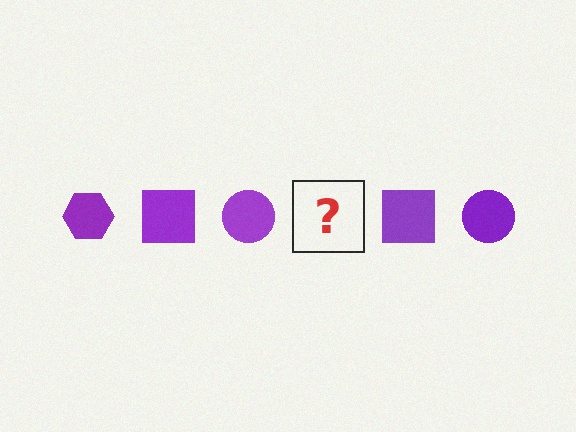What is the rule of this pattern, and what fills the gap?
The rule is that the pattern cycles through hexagon, square, circle shapes in purple. The gap should be filled with a purple hexagon.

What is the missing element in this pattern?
The missing element is a purple hexagon.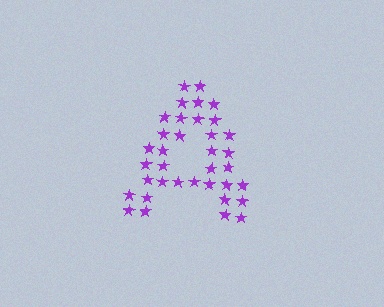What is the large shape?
The large shape is the letter A.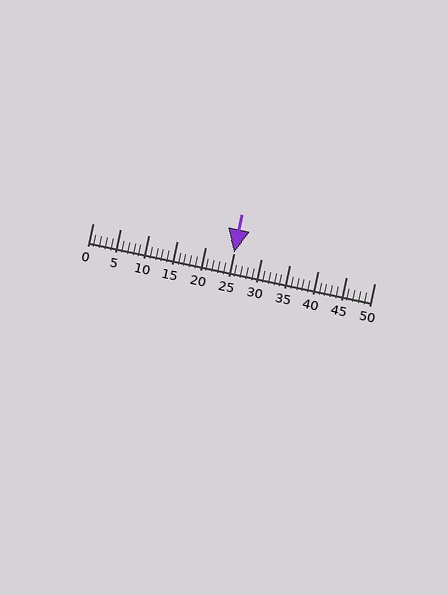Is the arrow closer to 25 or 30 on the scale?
The arrow is closer to 25.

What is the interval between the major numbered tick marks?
The major tick marks are spaced 5 units apart.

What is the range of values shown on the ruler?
The ruler shows values from 0 to 50.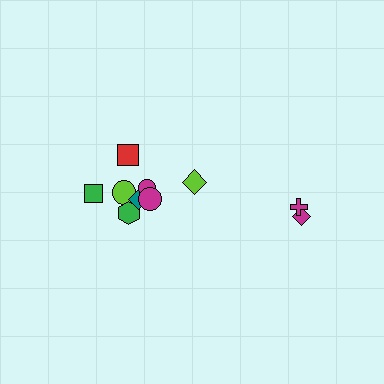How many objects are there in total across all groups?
There are 10 objects.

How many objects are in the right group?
There are 3 objects.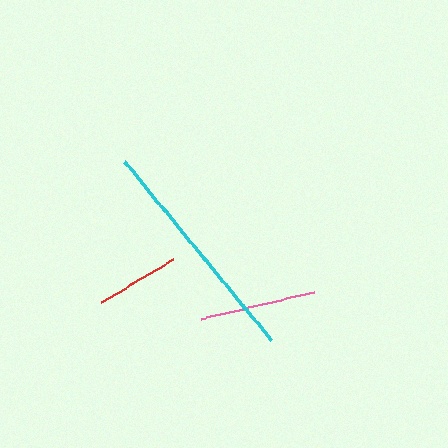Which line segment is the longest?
The cyan line is the longest at approximately 231 pixels.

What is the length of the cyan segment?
The cyan segment is approximately 231 pixels long.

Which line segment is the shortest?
The red line is the shortest at approximately 84 pixels.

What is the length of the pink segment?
The pink segment is approximately 116 pixels long.